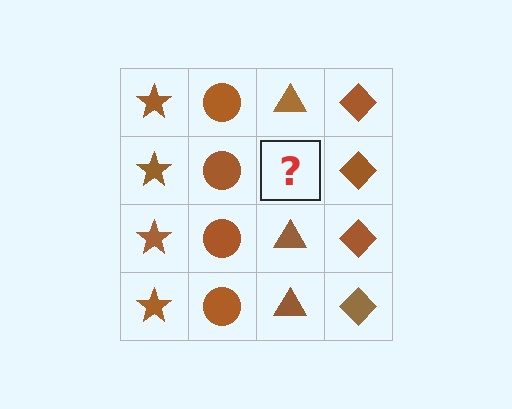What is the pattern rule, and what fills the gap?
The rule is that each column has a consistent shape. The gap should be filled with a brown triangle.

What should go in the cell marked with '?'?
The missing cell should contain a brown triangle.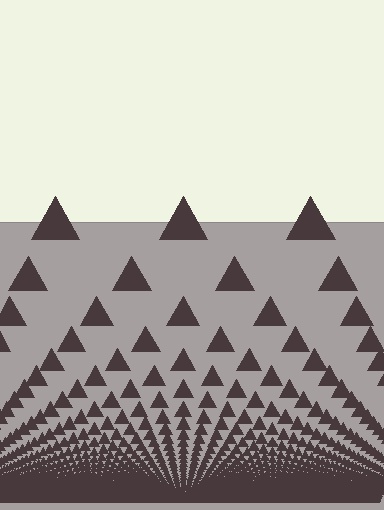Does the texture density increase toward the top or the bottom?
Density increases toward the bottom.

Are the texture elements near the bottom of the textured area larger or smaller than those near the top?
Smaller. The gradient is inverted — elements near the bottom are smaller and denser.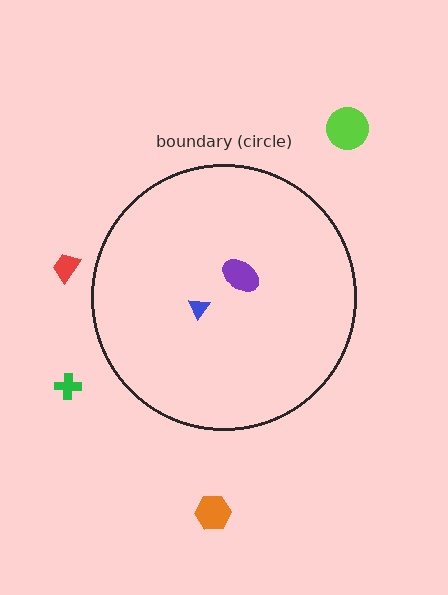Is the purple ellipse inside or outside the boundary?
Inside.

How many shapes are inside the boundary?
2 inside, 4 outside.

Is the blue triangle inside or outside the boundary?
Inside.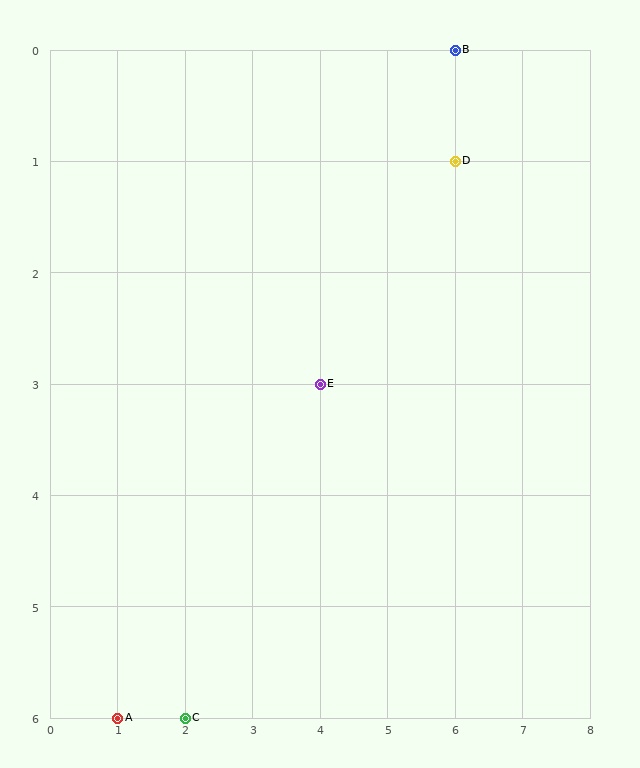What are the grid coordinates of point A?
Point A is at grid coordinates (1, 6).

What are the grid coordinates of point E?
Point E is at grid coordinates (4, 3).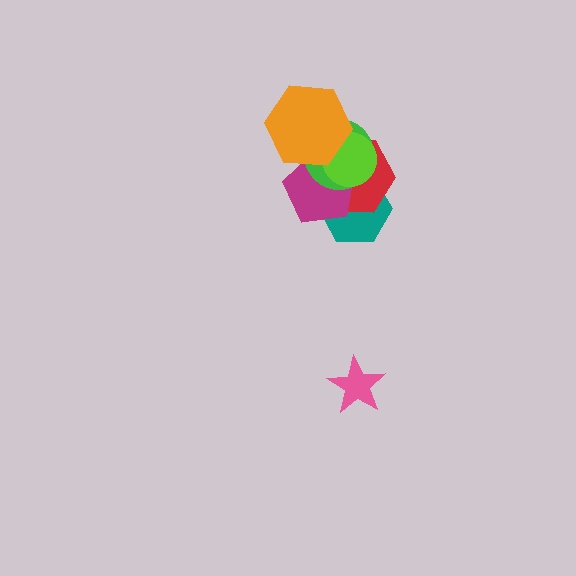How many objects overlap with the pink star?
0 objects overlap with the pink star.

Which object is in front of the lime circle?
The orange hexagon is in front of the lime circle.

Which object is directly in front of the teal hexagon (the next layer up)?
The red hexagon is directly in front of the teal hexagon.